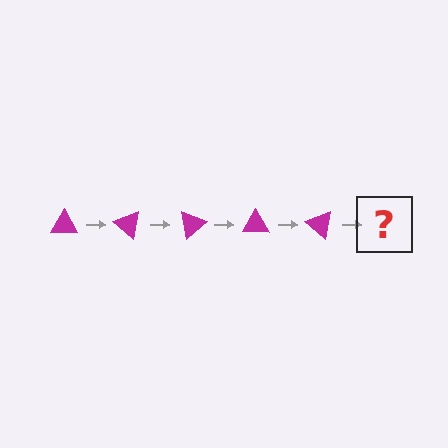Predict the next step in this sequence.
The next step is a magenta triangle rotated 200 degrees.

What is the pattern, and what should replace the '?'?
The pattern is that the triangle rotates 40 degrees each step. The '?' should be a magenta triangle rotated 200 degrees.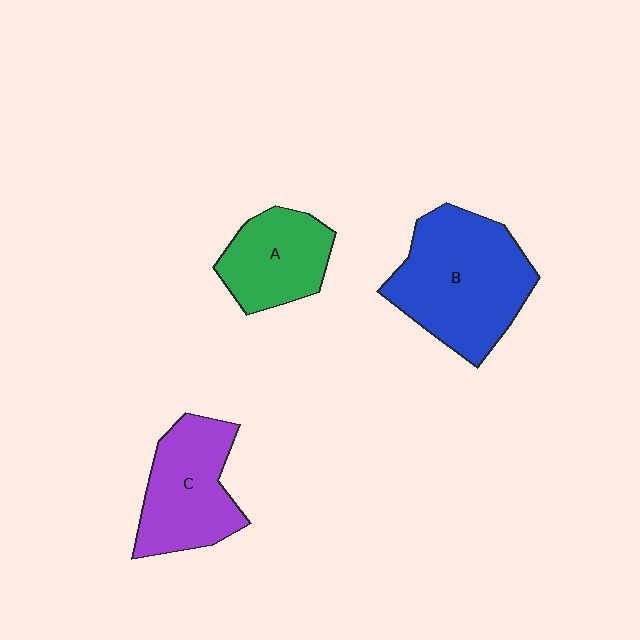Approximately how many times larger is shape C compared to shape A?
Approximately 1.2 times.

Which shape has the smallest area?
Shape A (green).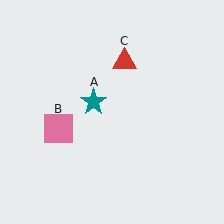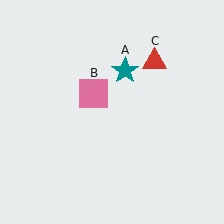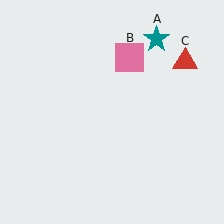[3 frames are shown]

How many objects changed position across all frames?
3 objects changed position: teal star (object A), pink square (object B), red triangle (object C).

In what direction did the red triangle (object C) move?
The red triangle (object C) moved right.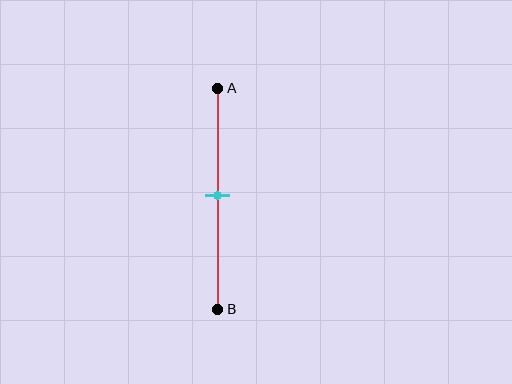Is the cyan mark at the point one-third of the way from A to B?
No, the mark is at about 50% from A, not at the 33% one-third point.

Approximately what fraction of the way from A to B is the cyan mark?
The cyan mark is approximately 50% of the way from A to B.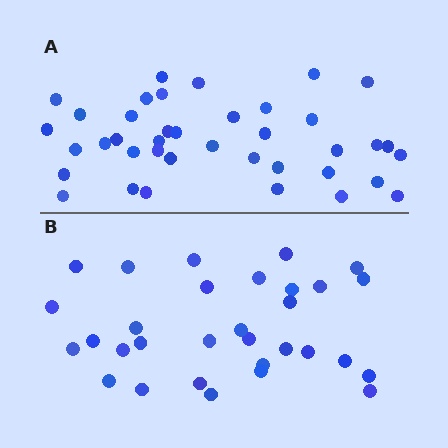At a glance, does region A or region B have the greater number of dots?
Region A (the top region) has more dots.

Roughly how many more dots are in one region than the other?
Region A has roughly 8 or so more dots than region B.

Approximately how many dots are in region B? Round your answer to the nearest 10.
About 30 dots. (The exact count is 31, which rounds to 30.)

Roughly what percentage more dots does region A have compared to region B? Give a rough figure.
About 25% more.